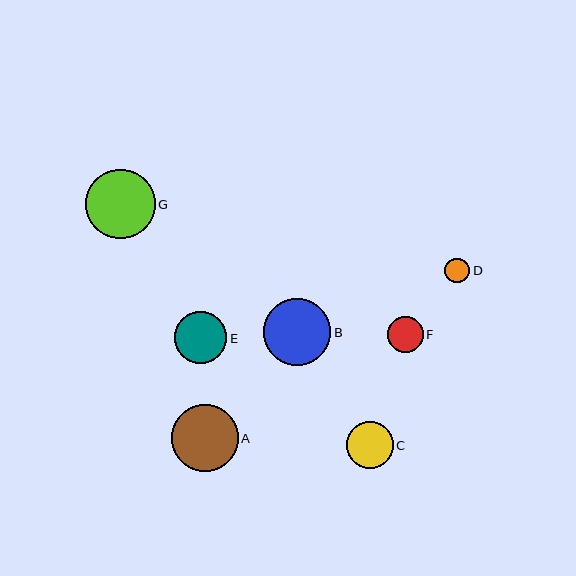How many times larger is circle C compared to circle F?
Circle C is approximately 1.3 times the size of circle F.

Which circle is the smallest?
Circle D is the smallest with a size of approximately 25 pixels.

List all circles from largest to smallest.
From largest to smallest: G, B, A, E, C, F, D.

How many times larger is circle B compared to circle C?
Circle B is approximately 1.4 times the size of circle C.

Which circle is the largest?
Circle G is the largest with a size of approximately 69 pixels.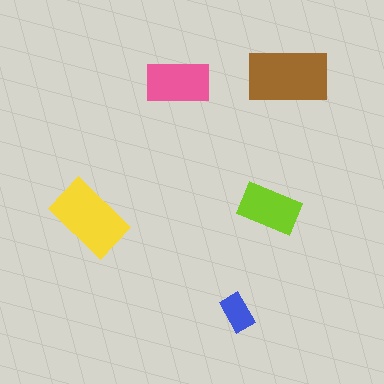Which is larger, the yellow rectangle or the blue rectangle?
The yellow one.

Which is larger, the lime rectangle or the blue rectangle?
The lime one.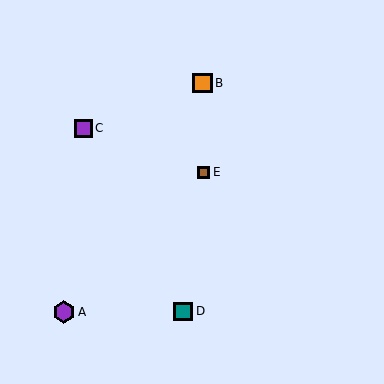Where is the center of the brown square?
The center of the brown square is at (204, 172).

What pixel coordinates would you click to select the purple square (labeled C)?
Click at (83, 128) to select the purple square C.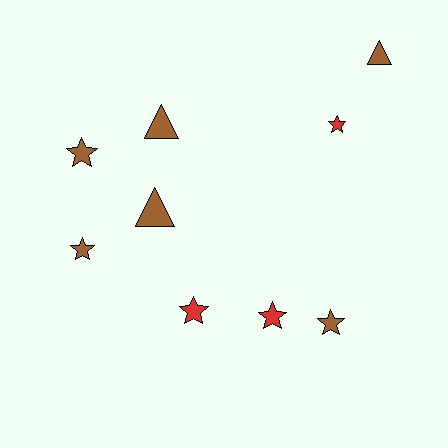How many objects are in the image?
There are 9 objects.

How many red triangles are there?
There are no red triangles.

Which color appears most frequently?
Brown, with 6 objects.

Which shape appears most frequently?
Star, with 6 objects.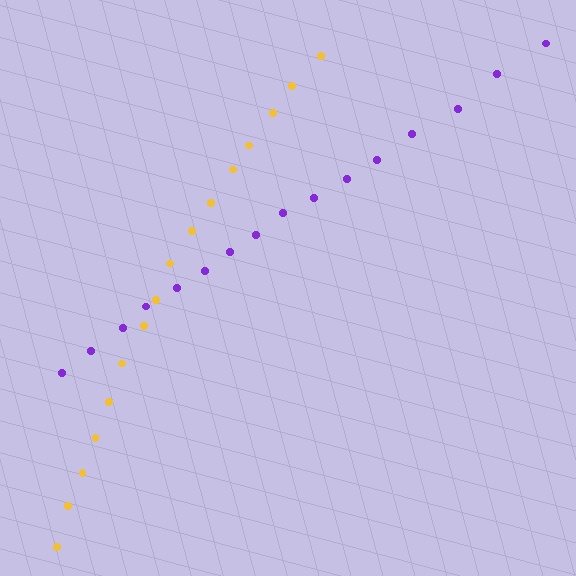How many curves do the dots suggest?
There are 2 distinct paths.